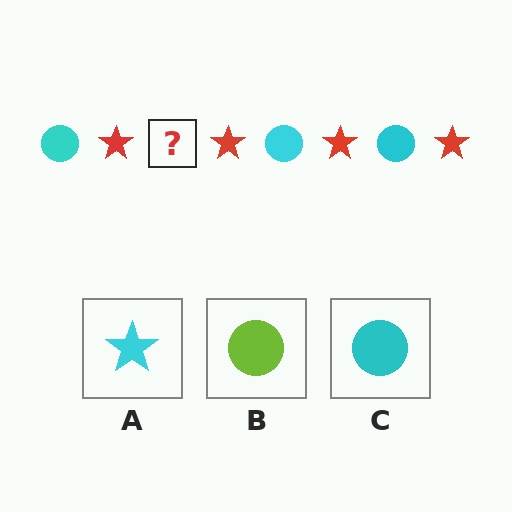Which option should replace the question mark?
Option C.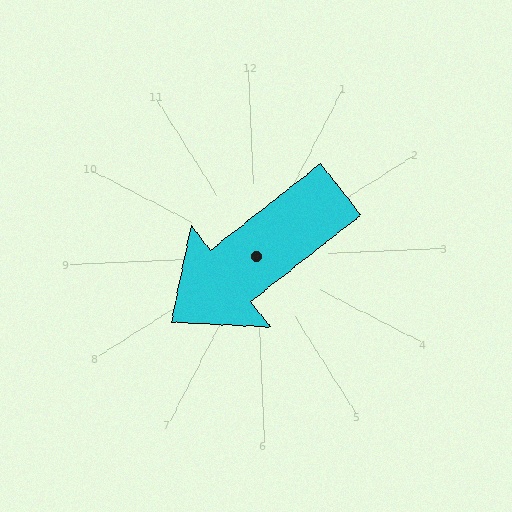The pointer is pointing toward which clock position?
Roughly 8 o'clock.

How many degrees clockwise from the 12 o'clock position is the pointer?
Approximately 234 degrees.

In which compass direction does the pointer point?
Southwest.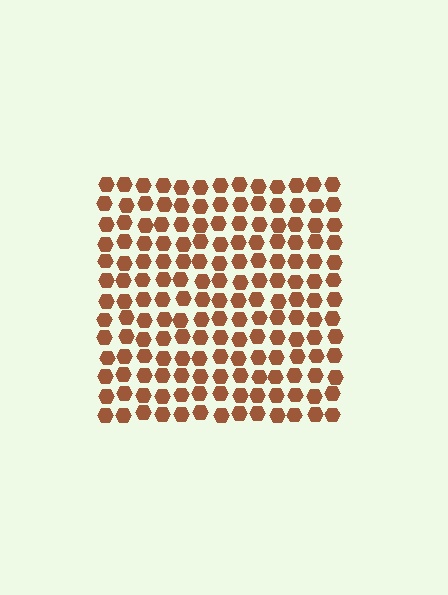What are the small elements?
The small elements are hexagons.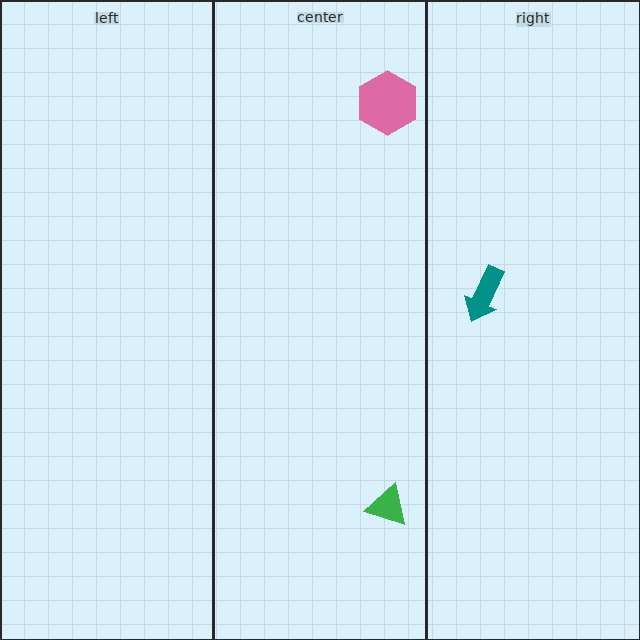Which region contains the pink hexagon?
The center region.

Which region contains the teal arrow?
The right region.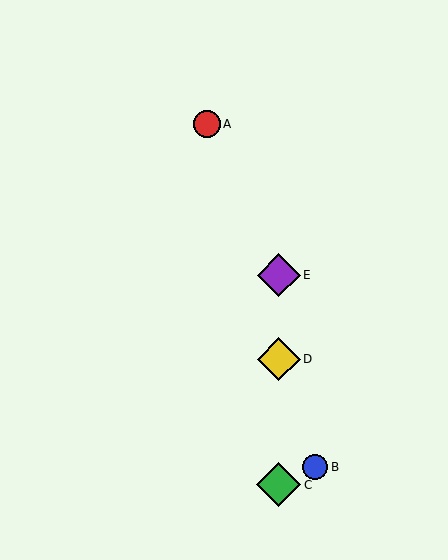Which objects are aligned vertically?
Objects C, D, E are aligned vertically.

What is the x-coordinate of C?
Object C is at x≈279.